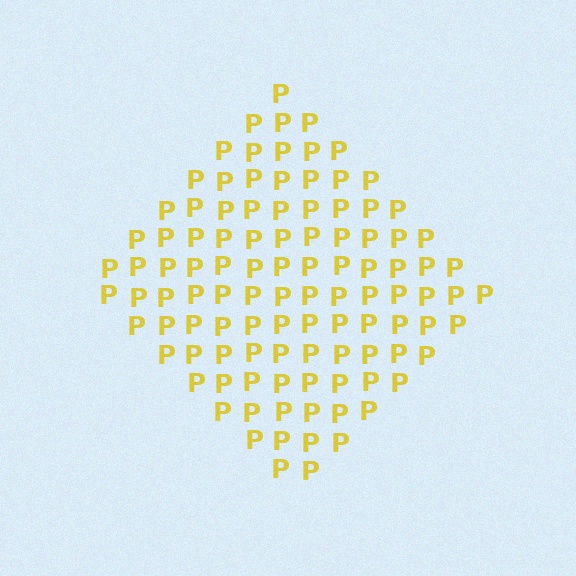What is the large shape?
The large shape is a diamond.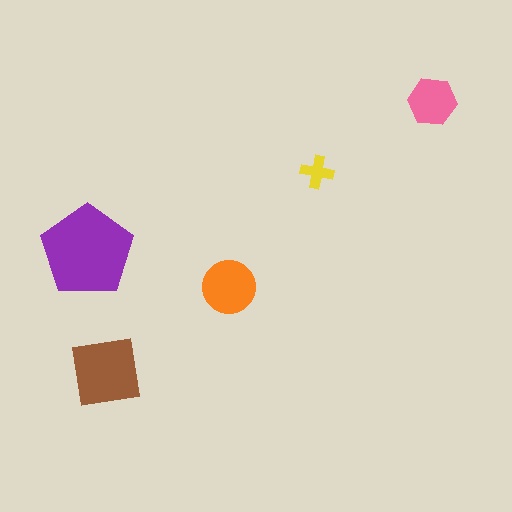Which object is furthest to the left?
The purple pentagon is leftmost.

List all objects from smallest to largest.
The yellow cross, the pink hexagon, the orange circle, the brown square, the purple pentagon.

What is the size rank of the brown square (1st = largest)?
2nd.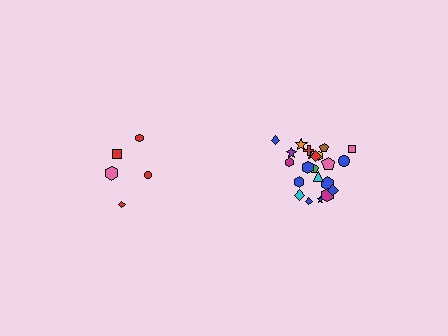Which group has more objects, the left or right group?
The right group.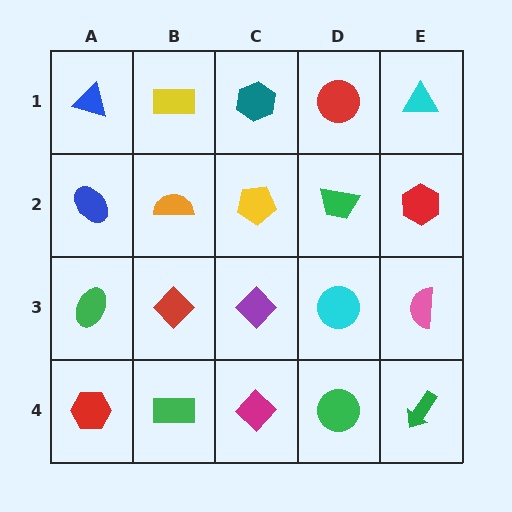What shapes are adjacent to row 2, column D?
A red circle (row 1, column D), a cyan circle (row 3, column D), a yellow pentagon (row 2, column C), a red hexagon (row 2, column E).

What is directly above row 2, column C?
A teal hexagon.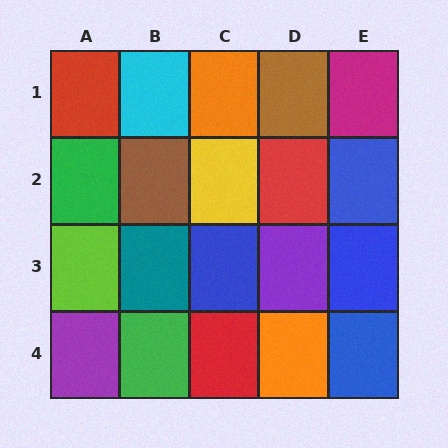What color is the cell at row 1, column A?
Red.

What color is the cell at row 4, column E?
Blue.